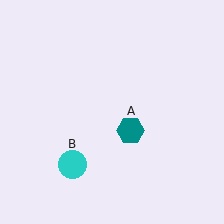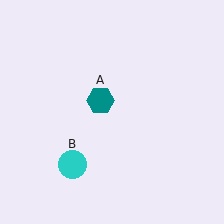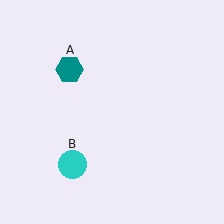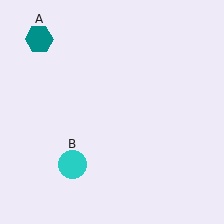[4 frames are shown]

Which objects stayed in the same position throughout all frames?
Cyan circle (object B) remained stationary.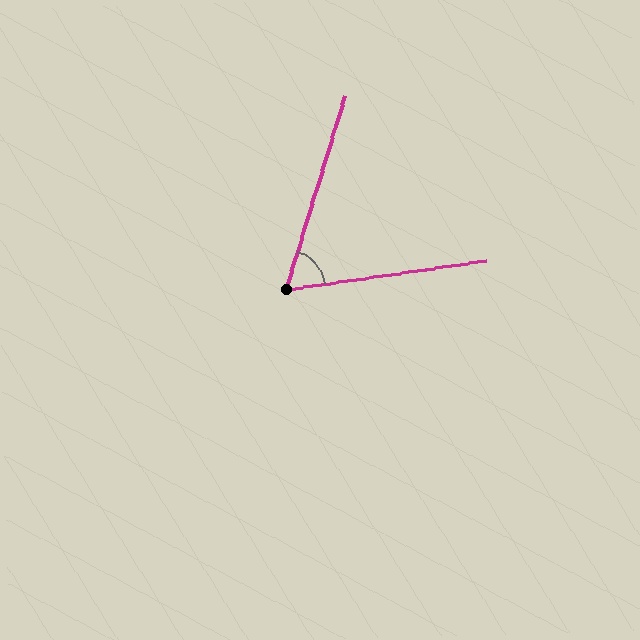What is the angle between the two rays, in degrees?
Approximately 65 degrees.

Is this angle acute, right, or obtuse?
It is acute.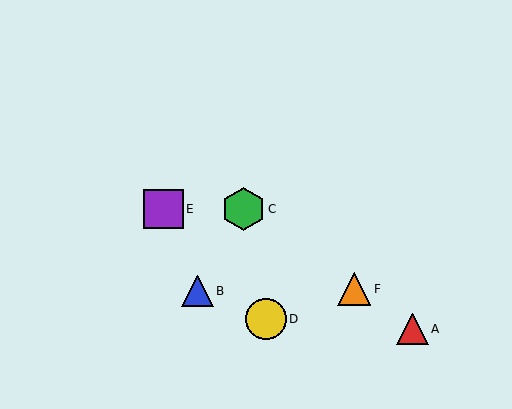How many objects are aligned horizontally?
2 objects (C, E) are aligned horizontally.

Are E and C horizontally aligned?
Yes, both are at y≈209.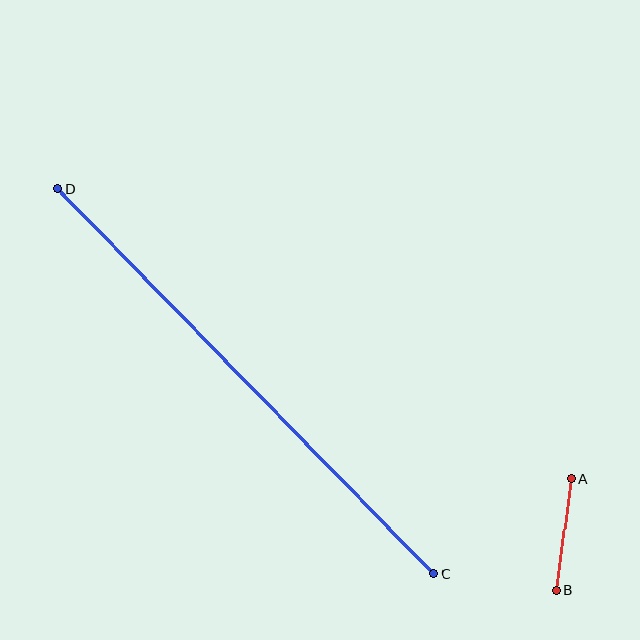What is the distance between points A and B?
The distance is approximately 112 pixels.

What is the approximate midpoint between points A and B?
The midpoint is at approximately (564, 534) pixels.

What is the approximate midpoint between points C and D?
The midpoint is at approximately (246, 381) pixels.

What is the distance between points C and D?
The distance is approximately 539 pixels.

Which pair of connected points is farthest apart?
Points C and D are farthest apart.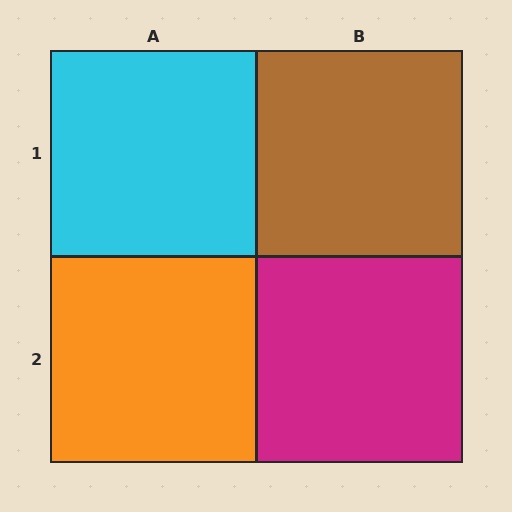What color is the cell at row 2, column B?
Magenta.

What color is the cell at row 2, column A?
Orange.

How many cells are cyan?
1 cell is cyan.